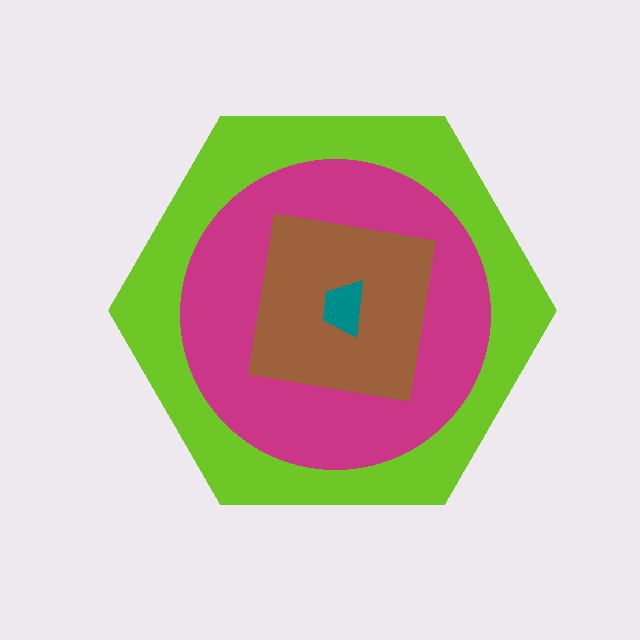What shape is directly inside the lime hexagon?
The magenta circle.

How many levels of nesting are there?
4.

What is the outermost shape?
The lime hexagon.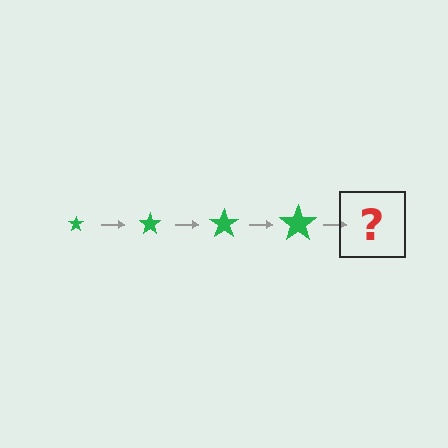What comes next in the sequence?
The next element should be a green star, larger than the previous one.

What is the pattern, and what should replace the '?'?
The pattern is that the star gets progressively larger each step. The '?' should be a green star, larger than the previous one.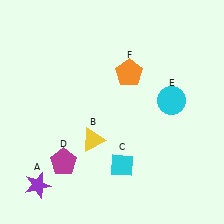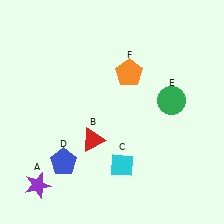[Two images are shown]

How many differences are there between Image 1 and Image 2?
There are 3 differences between the two images.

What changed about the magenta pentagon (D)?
In Image 1, D is magenta. In Image 2, it changed to blue.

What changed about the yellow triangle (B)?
In Image 1, B is yellow. In Image 2, it changed to red.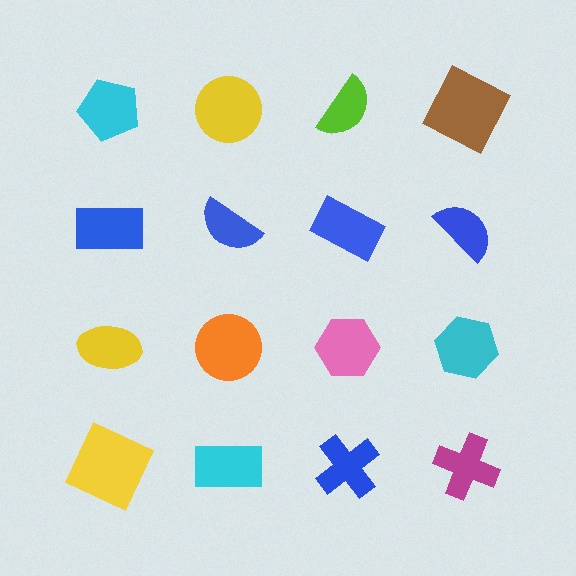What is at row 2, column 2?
A blue semicircle.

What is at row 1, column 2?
A yellow circle.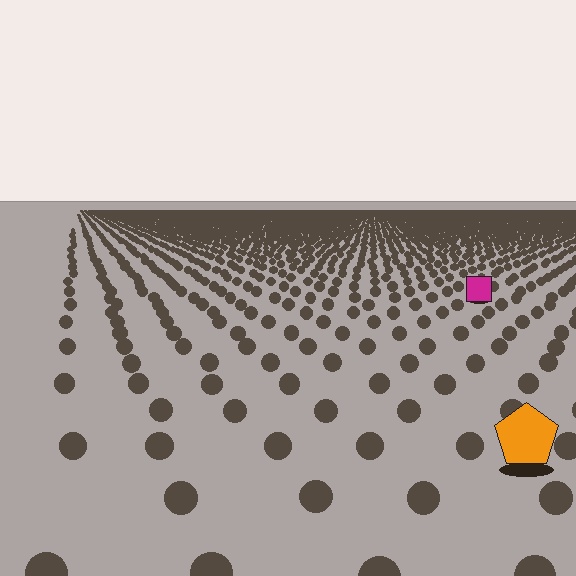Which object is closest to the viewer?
The orange pentagon is closest. The texture marks near it are larger and more spread out.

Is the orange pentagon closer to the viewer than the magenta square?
Yes. The orange pentagon is closer — you can tell from the texture gradient: the ground texture is coarser near it.